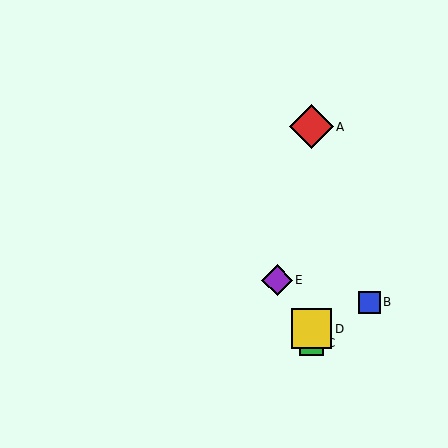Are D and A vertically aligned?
Yes, both are at x≈312.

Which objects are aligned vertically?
Objects A, C, D are aligned vertically.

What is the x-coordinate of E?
Object E is at x≈277.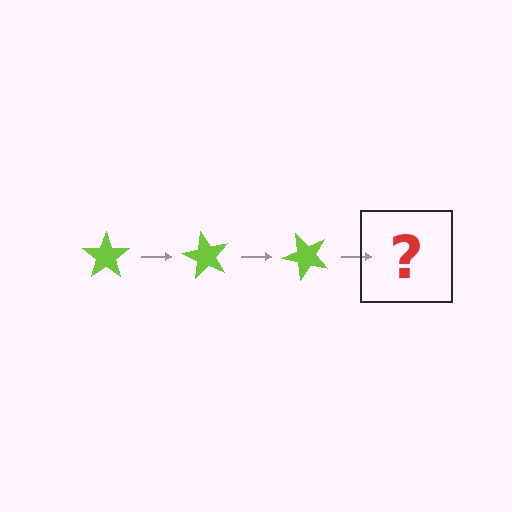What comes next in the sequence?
The next element should be a lime star rotated 180 degrees.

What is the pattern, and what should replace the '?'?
The pattern is that the star rotates 60 degrees each step. The '?' should be a lime star rotated 180 degrees.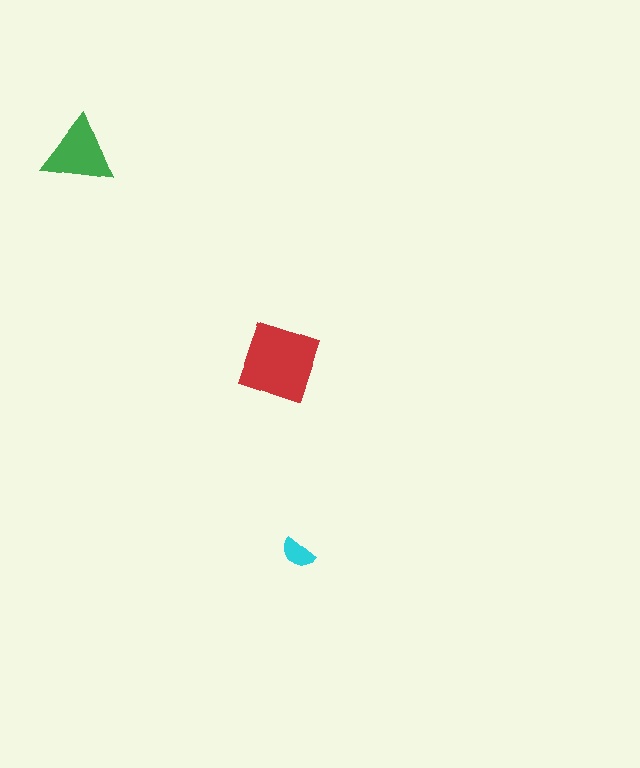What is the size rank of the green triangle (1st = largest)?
2nd.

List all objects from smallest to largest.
The cyan semicircle, the green triangle, the red diamond.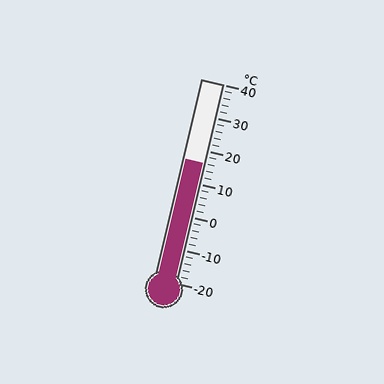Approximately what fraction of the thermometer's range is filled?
The thermometer is filled to approximately 60% of its range.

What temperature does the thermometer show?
The thermometer shows approximately 16°C.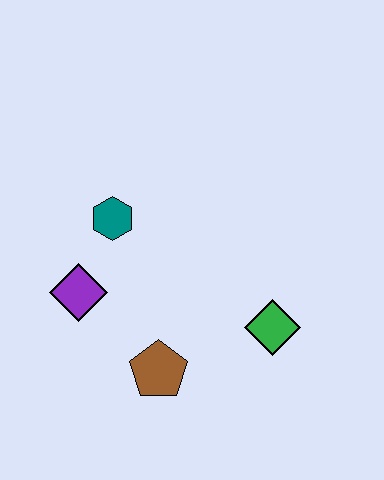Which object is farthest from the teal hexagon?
The green diamond is farthest from the teal hexagon.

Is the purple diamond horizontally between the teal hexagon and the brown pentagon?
No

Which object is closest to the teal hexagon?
The purple diamond is closest to the teal hexagon.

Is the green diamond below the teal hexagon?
Yes